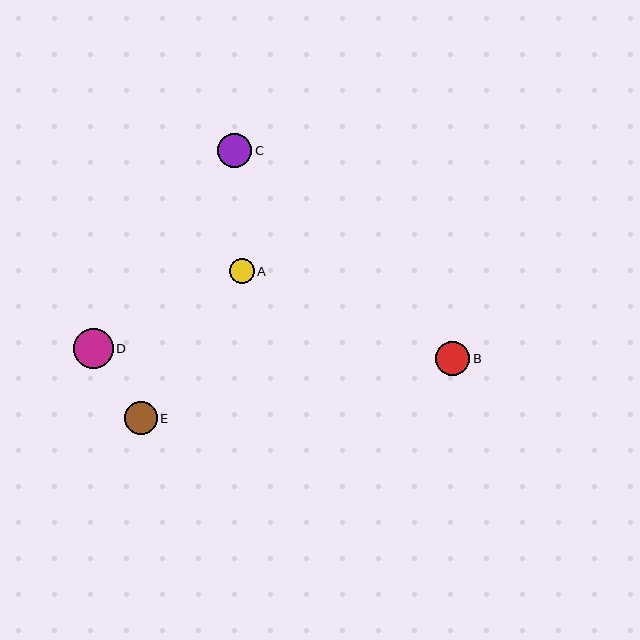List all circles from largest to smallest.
From largest to smallest: D, B, C, E, A.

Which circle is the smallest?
Circle A is the smallest with a size of approximately 25 pixels.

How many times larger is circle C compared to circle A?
Circle C is approximately 1.4 times the size of circle A.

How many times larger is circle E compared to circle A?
Circle E is approximately 1.3 times the size of circle A.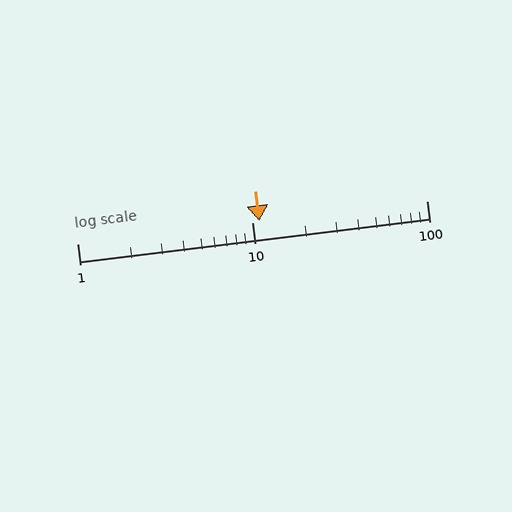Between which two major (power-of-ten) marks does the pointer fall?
The pointer is between 10 and 100.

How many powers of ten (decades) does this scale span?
The scale spans 2 decades, from 1 to 100.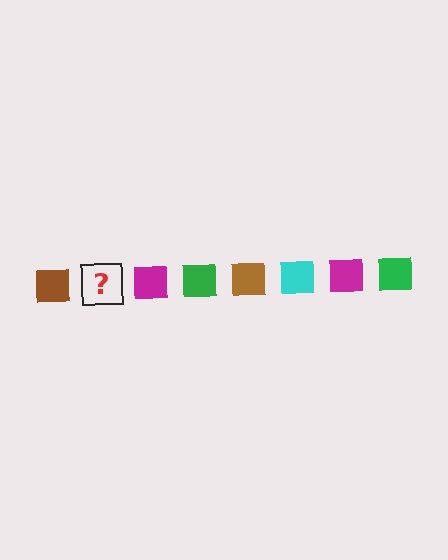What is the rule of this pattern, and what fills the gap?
The rule is that the pattern cycles through brown, cyan, magenta, green squares. The gap should be filled with a cyan square.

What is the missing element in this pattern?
The missing element is a cyan square.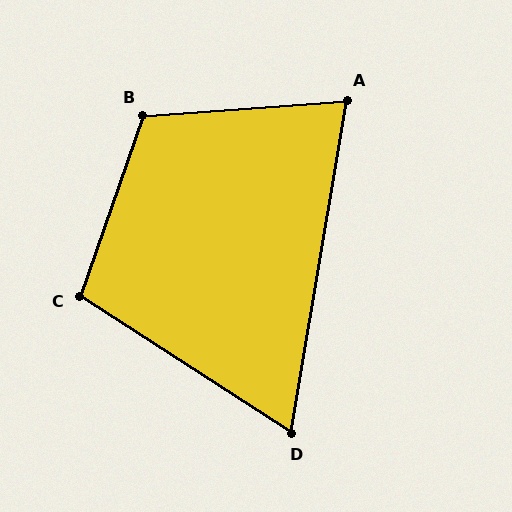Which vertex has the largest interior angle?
B, at approximately 113 degrees.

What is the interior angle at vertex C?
Approximately 104 degrees (obtuse).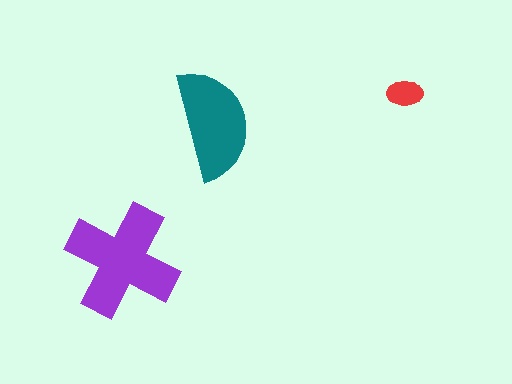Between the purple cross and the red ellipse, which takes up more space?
The purple cross.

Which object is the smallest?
The red ellipse.